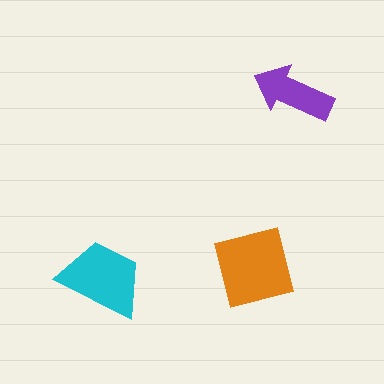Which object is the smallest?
The purple arrow.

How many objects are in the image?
There are 3 objects in the image.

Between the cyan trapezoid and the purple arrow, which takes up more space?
The cyan trapezoid.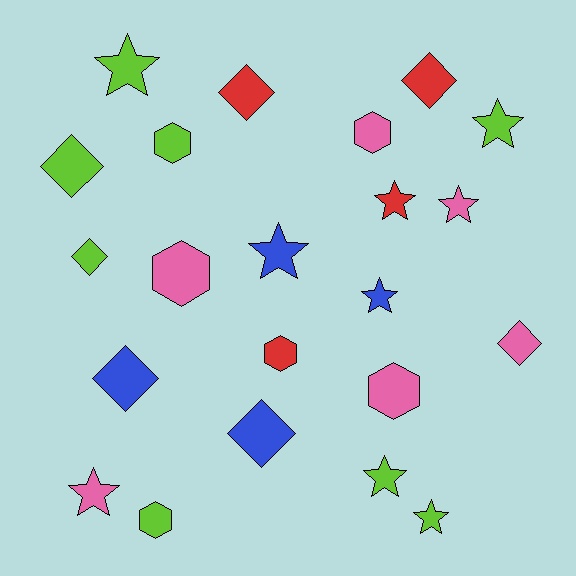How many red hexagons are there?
There is 1 red hexagon.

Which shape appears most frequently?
Star, with 9 objects.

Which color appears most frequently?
Lime, with 8 objects.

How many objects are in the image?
There are 22 objects.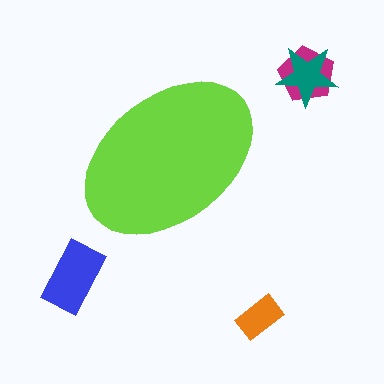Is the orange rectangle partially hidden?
No, the orange rectangle is fully visible.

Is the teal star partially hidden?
No, the teal star is fully visible.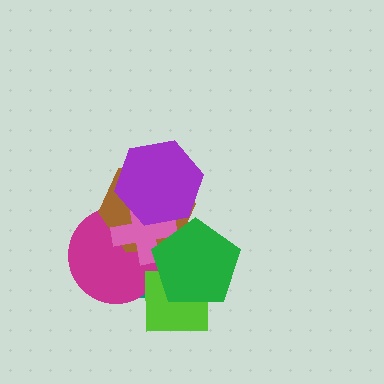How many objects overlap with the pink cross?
5 objects overlap with the pink cross.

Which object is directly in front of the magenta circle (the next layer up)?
The lime square is directly in front of the magenta circle.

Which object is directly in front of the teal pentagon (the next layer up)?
The magenta circle is directly in front of the teal pentagon.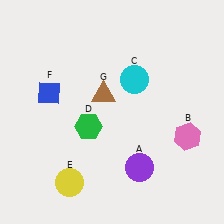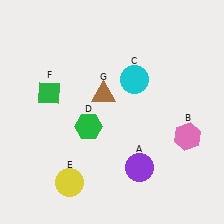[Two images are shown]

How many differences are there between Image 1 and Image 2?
There is 1 difference between the two images.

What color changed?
The diamond (F) changed from blue in Image 1 to green in Image 2.